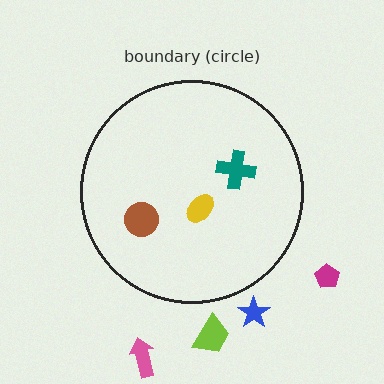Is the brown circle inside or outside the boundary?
Inside.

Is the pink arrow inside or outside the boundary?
Outside.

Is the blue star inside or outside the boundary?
Outside.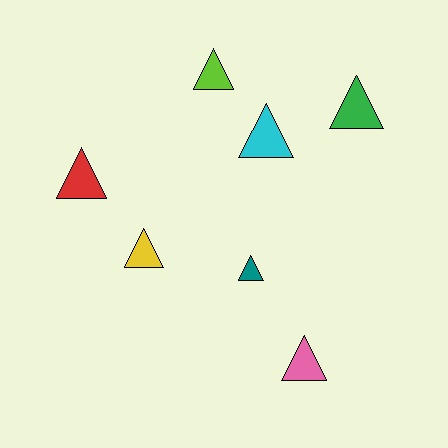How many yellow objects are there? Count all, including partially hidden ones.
There is 1 yellow object.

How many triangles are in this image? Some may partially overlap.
There are 7 triangles.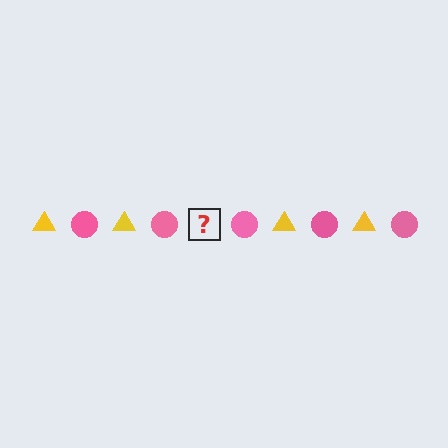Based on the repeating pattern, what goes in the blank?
The blank should be a yellow triangle.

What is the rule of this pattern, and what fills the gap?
The rule is that the pattern alternates between yellow triangle and pink circle. The gap should be filled with a yellow triangle.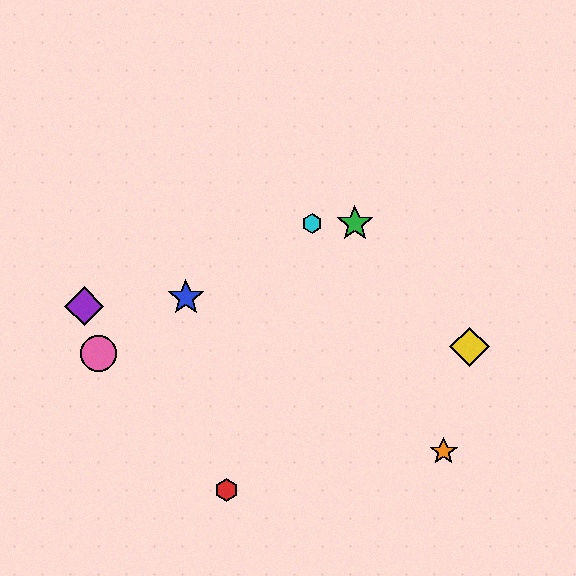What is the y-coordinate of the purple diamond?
The purple diamond is at y≈306.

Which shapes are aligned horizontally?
The green star, the cyan hexagon are aligned horizontally.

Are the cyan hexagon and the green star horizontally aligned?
Yes, both are at y≈223.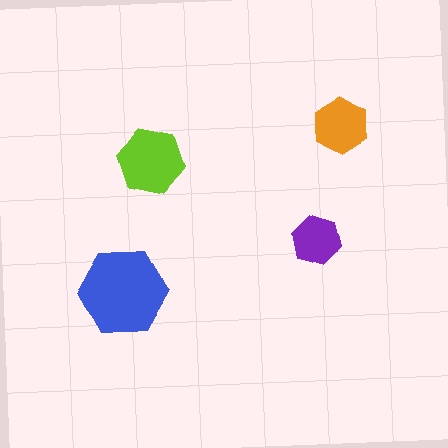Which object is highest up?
The orange hexagon is topmost.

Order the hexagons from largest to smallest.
the blue one, the lime one, the orange one, the purple one.